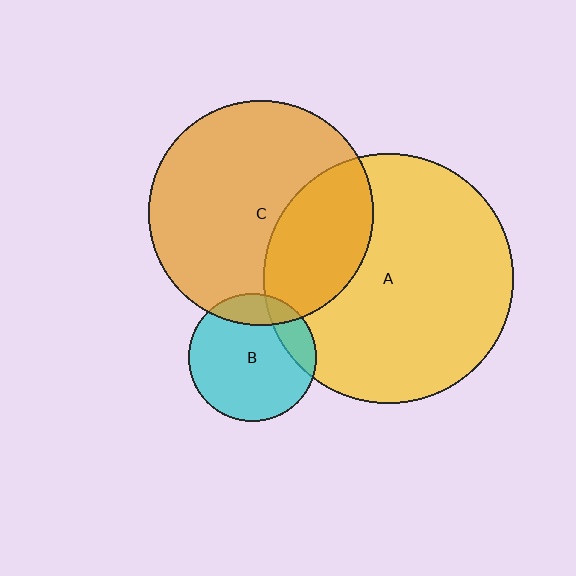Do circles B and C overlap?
Yes.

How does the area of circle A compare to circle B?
Approximately 3.8 times.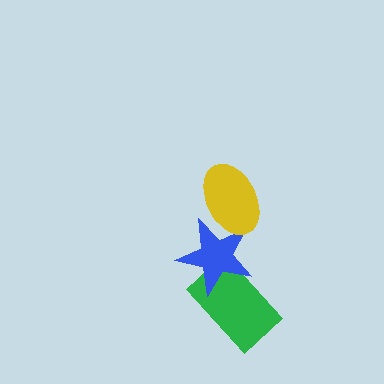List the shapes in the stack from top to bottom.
From top to bottom: the yellow ellipse, the blue star, the green rectangle.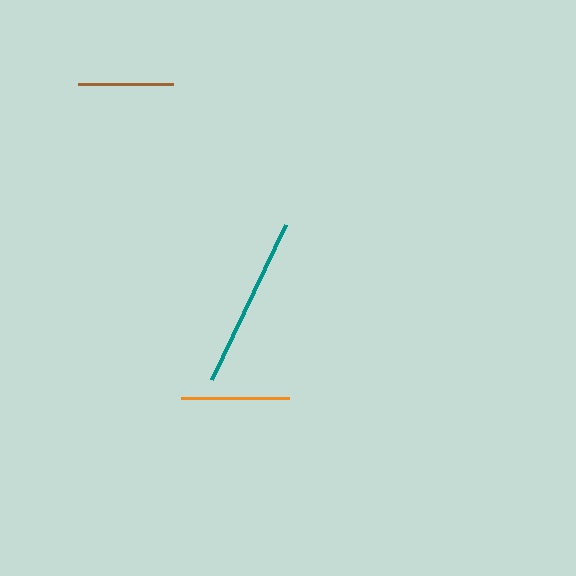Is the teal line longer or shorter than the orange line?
The teal line is longer than the orange line.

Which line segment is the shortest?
The brown line is the shortest at approximately 95 pixels.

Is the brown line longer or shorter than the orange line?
The orange line is longer than the brown line.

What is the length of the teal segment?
The teal segment is approximately 172 pixels long.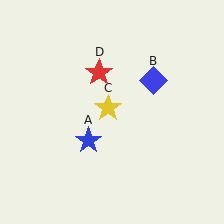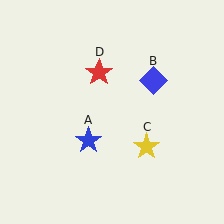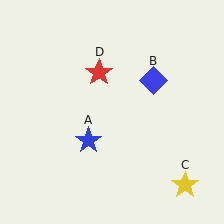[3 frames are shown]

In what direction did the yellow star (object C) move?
The yellow star (object C) moved down and to the right.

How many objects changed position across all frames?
1 object changed position: yellow star (object C).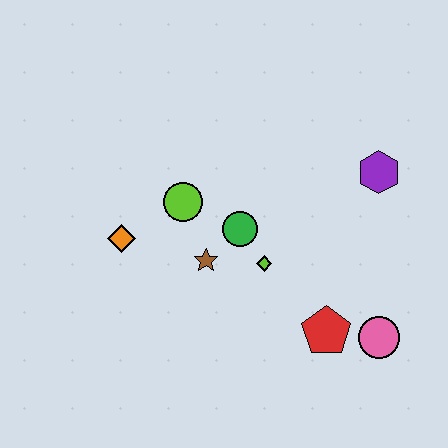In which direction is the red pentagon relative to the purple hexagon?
The red pentagon is below the purple hexagon.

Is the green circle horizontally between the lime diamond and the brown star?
Yes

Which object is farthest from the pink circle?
The orange diamond is farthest from the pink circle.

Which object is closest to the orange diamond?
The lime circle is closest to the orange diamond.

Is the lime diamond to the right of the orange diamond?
Yes